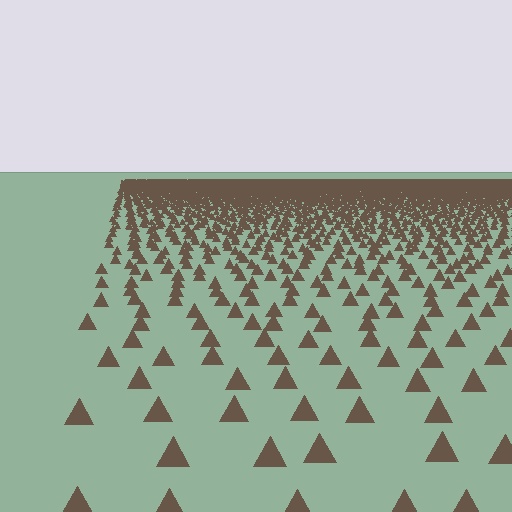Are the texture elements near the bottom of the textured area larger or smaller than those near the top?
Larger. Near the bottom, elements are closer to the viewer and appear at a bigger on-screen size.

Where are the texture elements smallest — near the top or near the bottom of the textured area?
Near the top.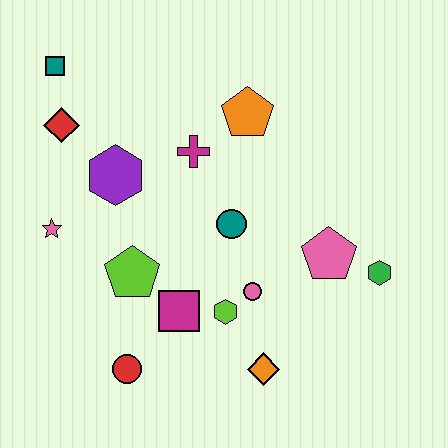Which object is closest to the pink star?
The purple hexagon is closest to the pink star.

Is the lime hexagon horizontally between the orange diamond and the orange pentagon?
No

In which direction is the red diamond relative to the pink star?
The red diamond is above the pink star.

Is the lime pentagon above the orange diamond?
Yes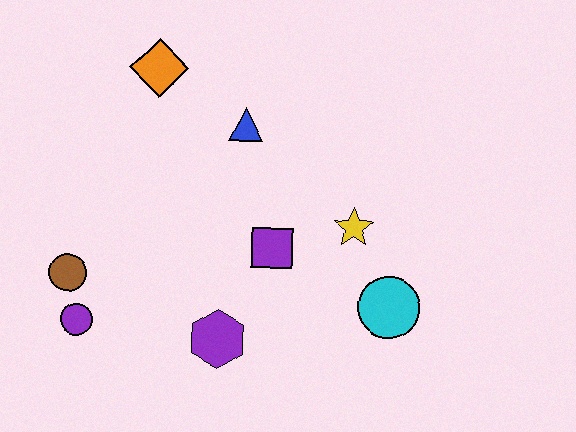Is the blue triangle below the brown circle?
No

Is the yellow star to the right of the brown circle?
Yes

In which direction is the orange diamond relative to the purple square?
The orange diamond is above the purple square.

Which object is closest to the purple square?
The yellow star is closest to the purple square.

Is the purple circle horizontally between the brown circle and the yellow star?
Yes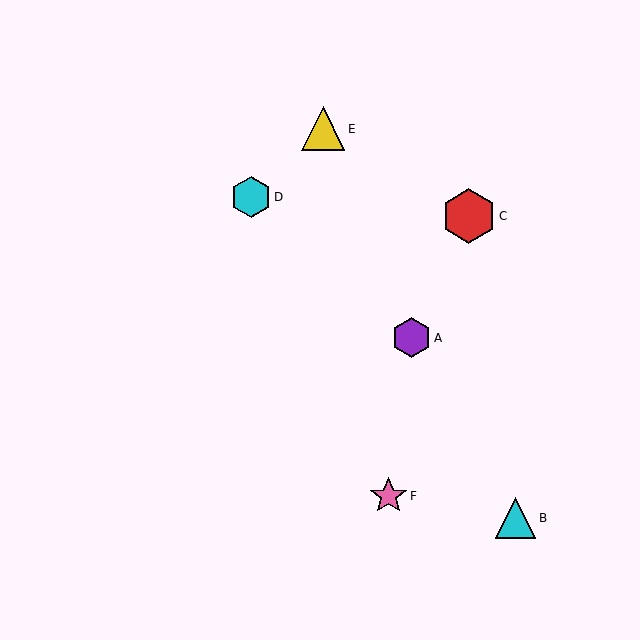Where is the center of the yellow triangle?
The center of the yellow triangle is at (323, 129).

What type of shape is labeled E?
Shape E is a yellow triangle.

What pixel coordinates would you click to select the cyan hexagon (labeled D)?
Click at (251, 197) to select the cyan hexagon D.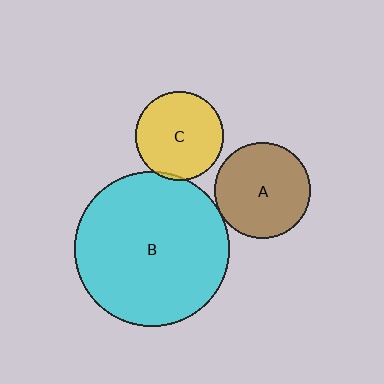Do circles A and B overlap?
Yes.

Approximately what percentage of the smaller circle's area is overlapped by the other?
Approximately 5%.